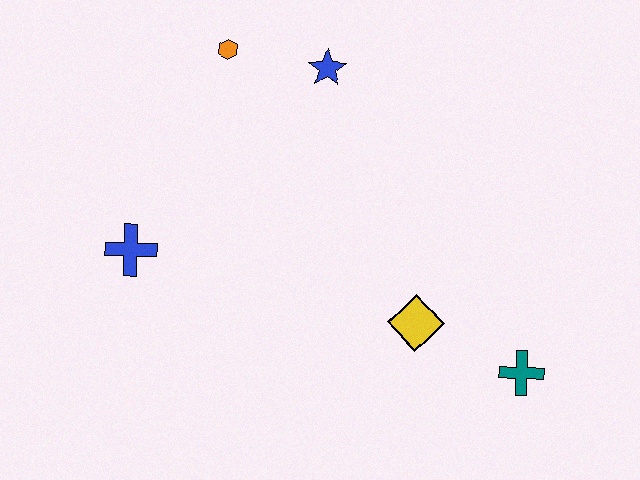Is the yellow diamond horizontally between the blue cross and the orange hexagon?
No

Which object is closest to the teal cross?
The yellow diamond is closest to the teal cross.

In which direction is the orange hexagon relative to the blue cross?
The orange hexagon is above the blue cross.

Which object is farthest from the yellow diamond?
The orange hexagon is farthest from the yellow diamond.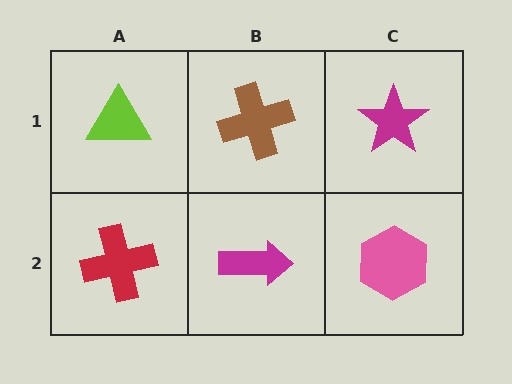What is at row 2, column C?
A pink hexagon.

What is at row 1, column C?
A magenta star.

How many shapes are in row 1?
3 shapes.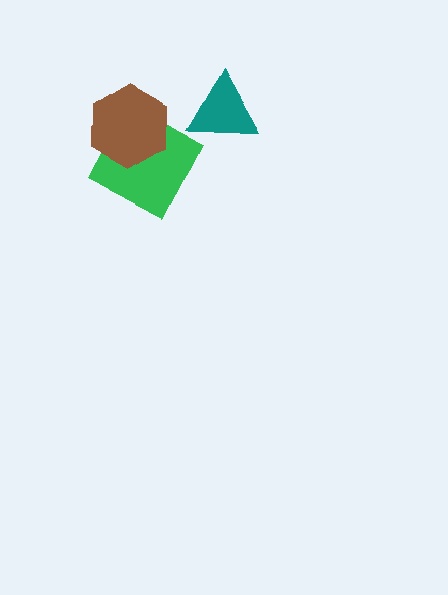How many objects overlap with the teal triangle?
0 objects overlap with the teal triangle.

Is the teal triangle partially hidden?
No, no other shape covers it.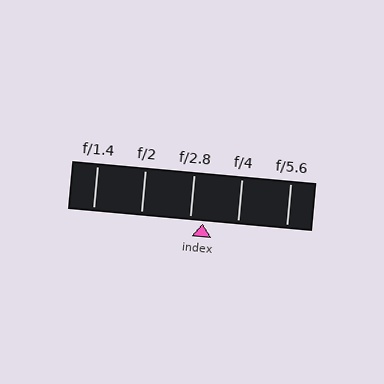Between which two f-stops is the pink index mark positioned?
The index mark is between f/2.8 and f/4.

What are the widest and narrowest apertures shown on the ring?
The widest aperture shown is f/1.4 and the narrowest is f/5.6.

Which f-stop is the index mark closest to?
The index mark is closest to f/2.8.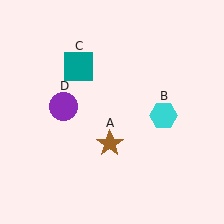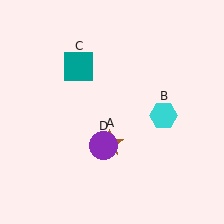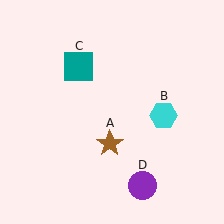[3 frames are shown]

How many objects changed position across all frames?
1 object changed position: purple circle (object D).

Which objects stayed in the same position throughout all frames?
Brown star (object A) and cyan hexagon (object B) and teal square (object C) remained stationary.